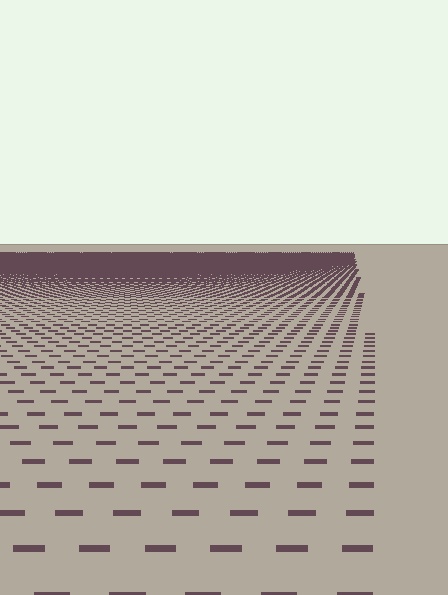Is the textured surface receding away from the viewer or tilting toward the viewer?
The surface is receding away from the viewer. Texture elements get smaller and denser toward the top.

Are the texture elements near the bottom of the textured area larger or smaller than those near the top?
Larger. Near the bottom, elements are closer to the viewer and appear at a bigger on-screen size.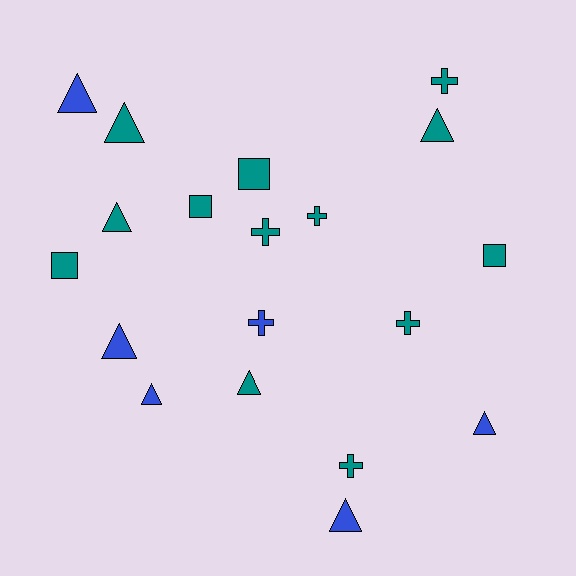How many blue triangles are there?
There are 5 blue triangles.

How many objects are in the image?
There are 19 objects.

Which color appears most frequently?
Teal, with 13 objects.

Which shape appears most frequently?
Triangle, with 9 objects.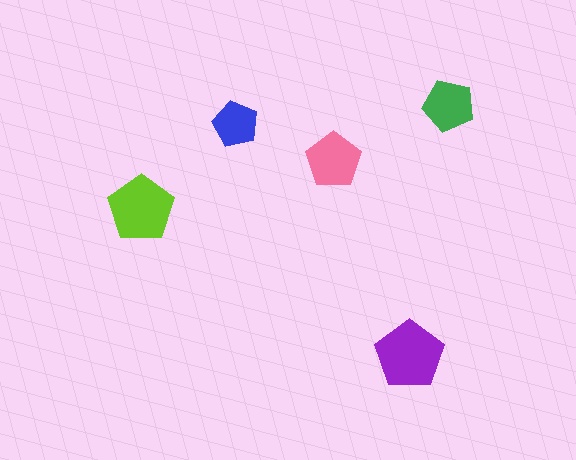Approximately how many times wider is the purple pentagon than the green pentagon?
About 1.5 times wider.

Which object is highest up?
The green pentagon is topmost.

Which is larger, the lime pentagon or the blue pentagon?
The lime one.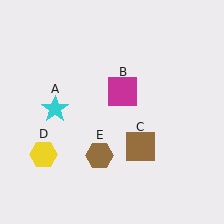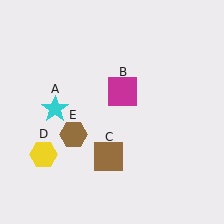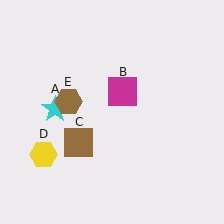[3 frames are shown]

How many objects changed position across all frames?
2 objects changed position: brown square (object C), brown hexagon (object E).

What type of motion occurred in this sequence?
The brown square (object C), brown hexagon (object E) rotated clockwise around the center of the scene.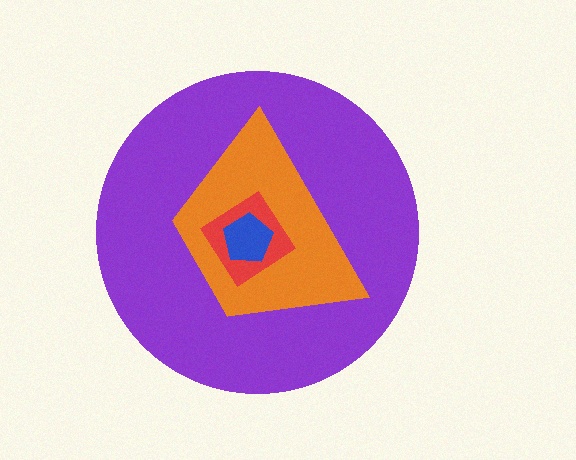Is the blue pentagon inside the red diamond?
Yes.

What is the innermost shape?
The blue pentagon.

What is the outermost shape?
The purple circle.